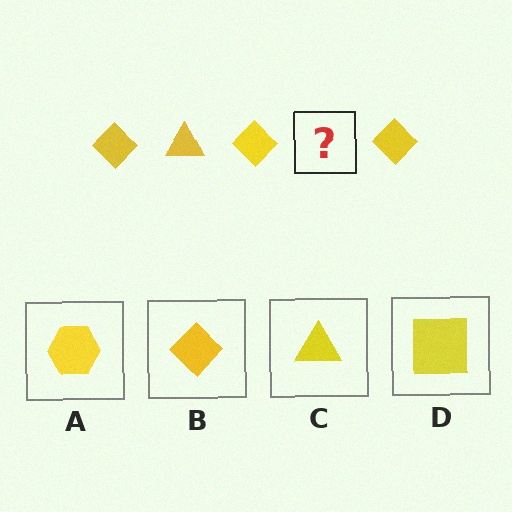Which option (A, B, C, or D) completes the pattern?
C.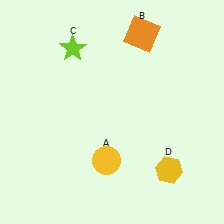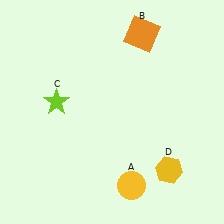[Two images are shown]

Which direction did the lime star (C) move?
The lime star (C) moved down.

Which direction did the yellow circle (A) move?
The yellow circle (A) moved right.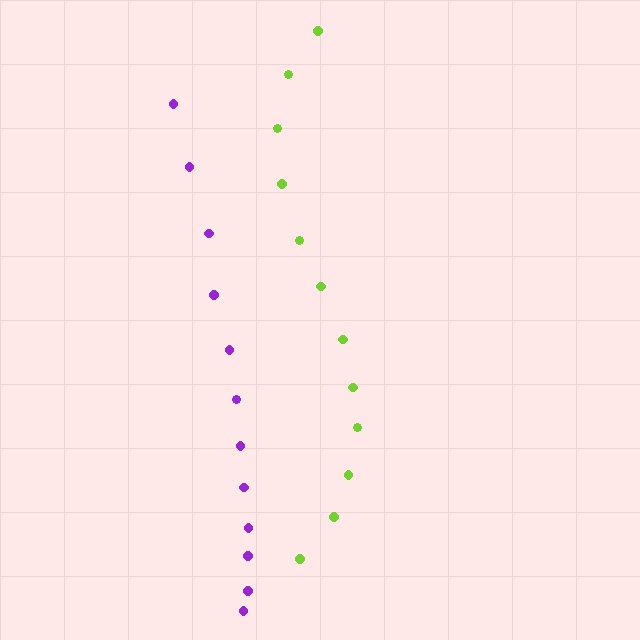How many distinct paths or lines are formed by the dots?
There are 2 distinct paths.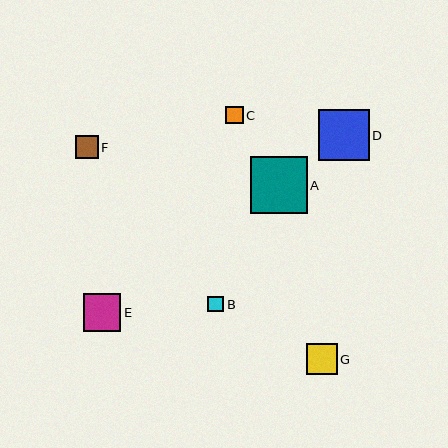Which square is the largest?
Square A is the largest with a size of approximately 57 pixels.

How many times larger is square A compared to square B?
Square A is approximately 3.6 times the size of square B.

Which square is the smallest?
Square B is the smallest with a size of approximately 16 pixels.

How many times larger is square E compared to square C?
Square E is approximately 2.2 times the size of square C.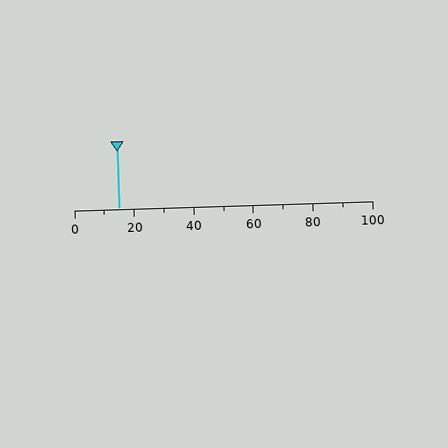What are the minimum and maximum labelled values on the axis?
The axis runs from 0 to 100.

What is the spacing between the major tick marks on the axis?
The major ticks are spaced 20 apart.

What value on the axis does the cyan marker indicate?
The marker indicates approximately 15.